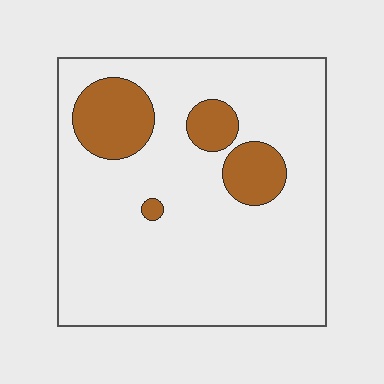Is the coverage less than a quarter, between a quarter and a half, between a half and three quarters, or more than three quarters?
Less than a quarter.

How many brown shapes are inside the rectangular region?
4.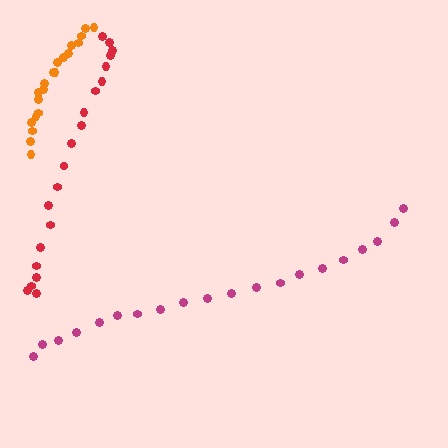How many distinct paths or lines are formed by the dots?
There are 3 distinct paths.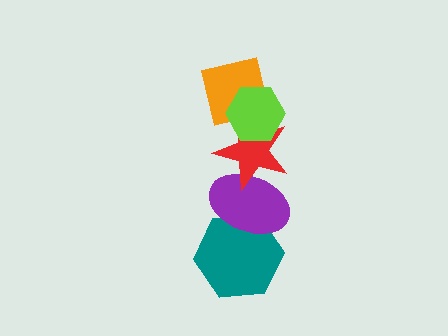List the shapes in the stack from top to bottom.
From top to bottom: the lime hexagon, the orange square, the red star, the purple ellipse, the teal hexagon.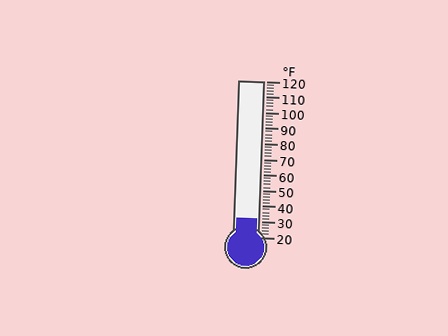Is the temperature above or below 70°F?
The temperature is below 70°F.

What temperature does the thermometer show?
The thermometer shows approximately 32°F.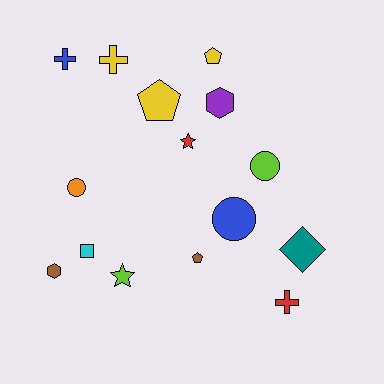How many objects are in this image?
There are 15 objects.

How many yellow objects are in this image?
There are 3 yellow objects.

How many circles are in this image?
There are 3 circles.